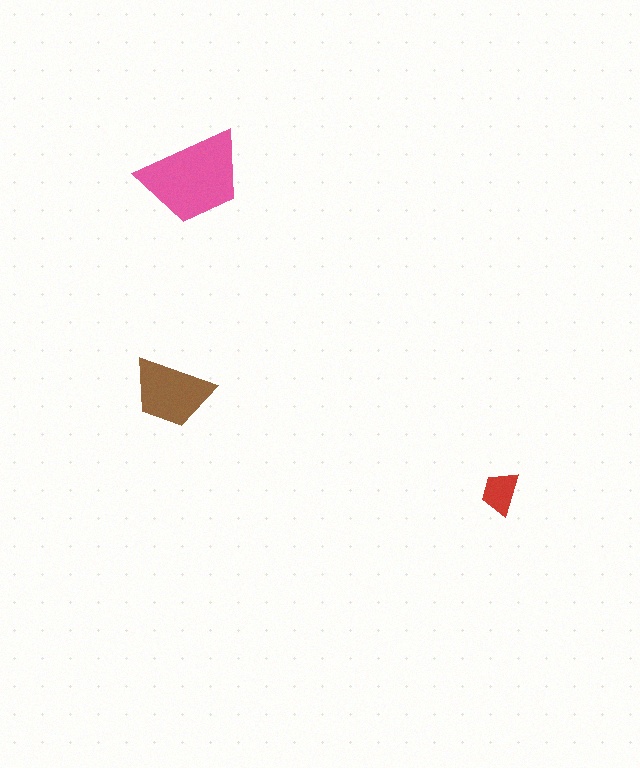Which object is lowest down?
The red trapezoid is bottommost.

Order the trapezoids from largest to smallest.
the pink one, the brown one, the red one.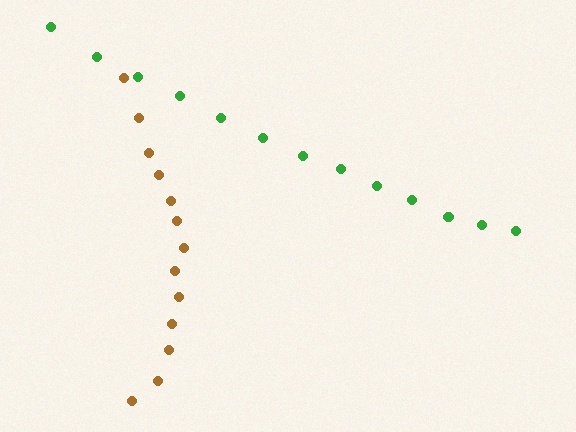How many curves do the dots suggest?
There are 2 distinct paths.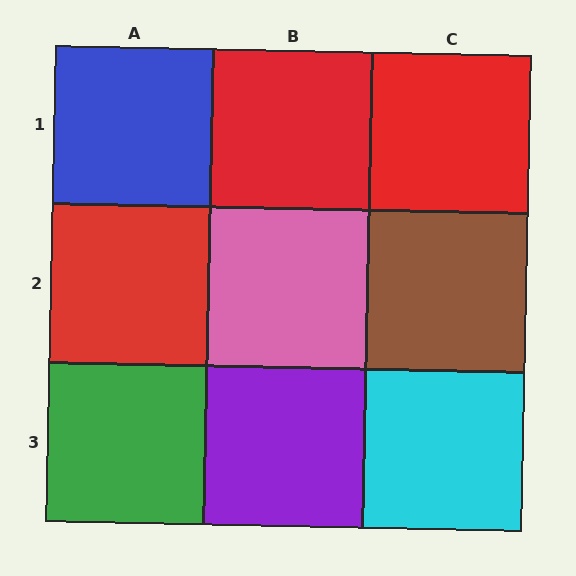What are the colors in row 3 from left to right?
Green, purple, cyan.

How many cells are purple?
1 cell is purple.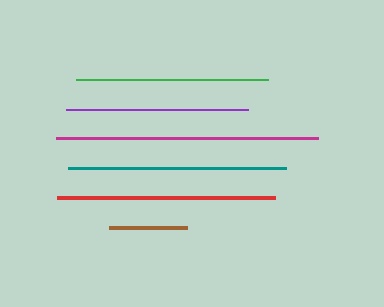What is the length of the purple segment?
The purple segment is approximately 182 pixels long.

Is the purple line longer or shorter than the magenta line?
The magenta line is longer than the purple line.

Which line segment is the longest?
The magenta line is the longest at approximately 262 pixels.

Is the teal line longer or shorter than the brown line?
The teal line is longer than the brown line.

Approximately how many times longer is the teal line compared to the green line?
The teal line is approximately 1.1 times the length of the green line.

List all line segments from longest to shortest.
From longest to shortest: magenta, teal, red, green, purple, brown.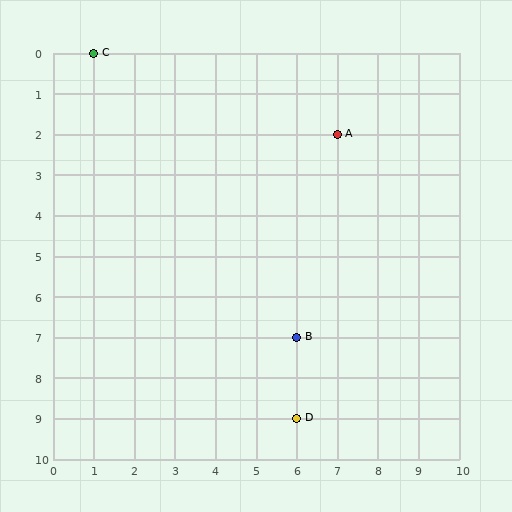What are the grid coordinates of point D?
Point D is at grid coordinates (6, 9).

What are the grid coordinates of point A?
Point A is at grid coordinates (7, 2).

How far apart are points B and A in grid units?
Points B and A are 1 column and 5 rows apart (about 5.1 grid units diagonally).